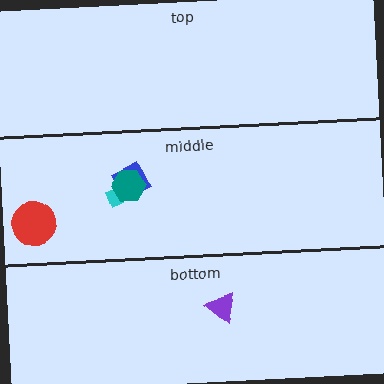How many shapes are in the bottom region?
1.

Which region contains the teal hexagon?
The middle region.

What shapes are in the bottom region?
The purple triangle.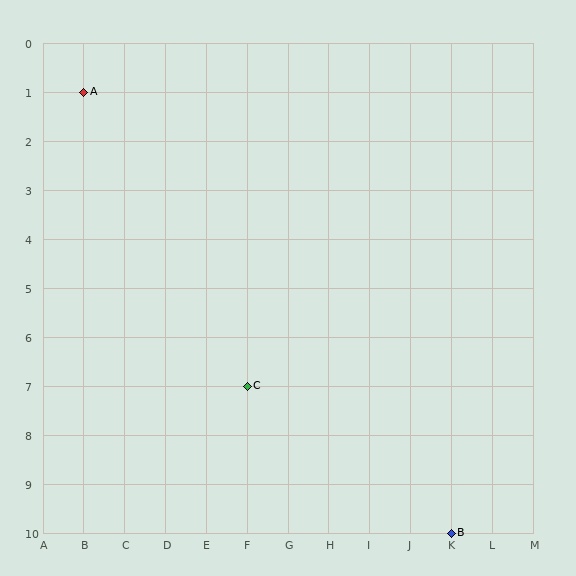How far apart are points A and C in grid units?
Points A and C are 4 columns and 6 rows apart (about 7.2 grid units diagonally).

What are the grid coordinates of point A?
Point A is at grid coordinates (B, 1).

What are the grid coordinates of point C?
Point C is at grid coordinates (F, 7).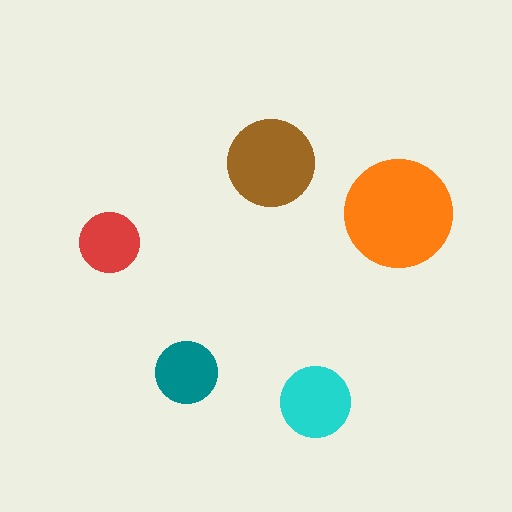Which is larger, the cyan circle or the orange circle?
The orange one.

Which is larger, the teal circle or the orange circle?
The orange one.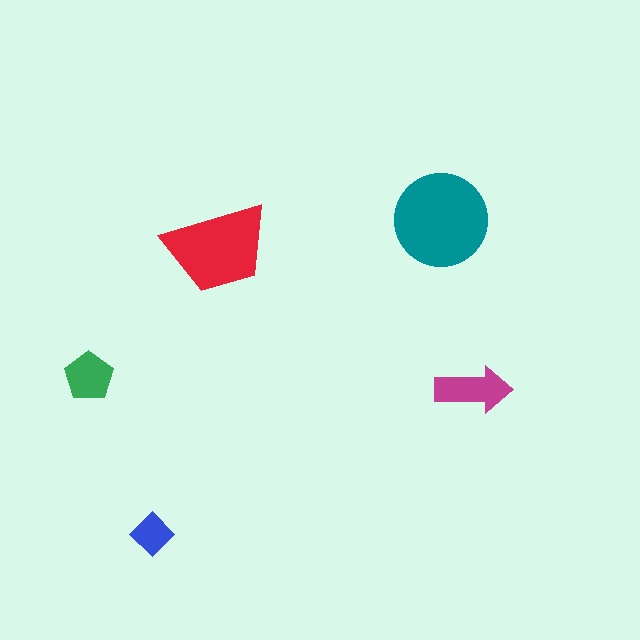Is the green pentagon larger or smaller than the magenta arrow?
Smaller.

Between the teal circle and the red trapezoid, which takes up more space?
The teal circle.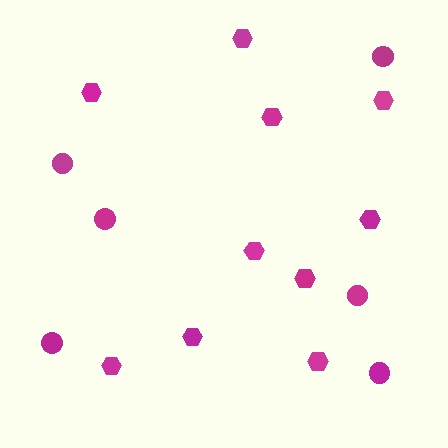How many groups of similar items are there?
There are 2 groups: one group of circles (6) and one group of hexagons (10).